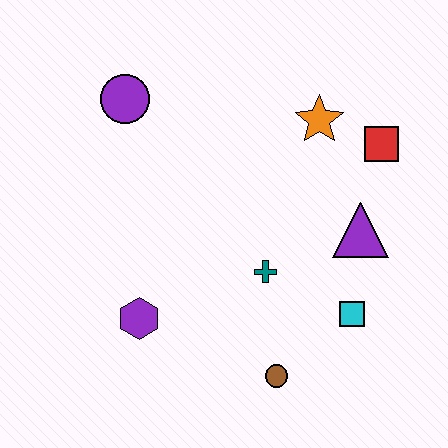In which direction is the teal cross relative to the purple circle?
The teal cross is below the purple circle.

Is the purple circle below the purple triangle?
No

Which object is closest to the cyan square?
The purple triangle is closest to the cyan square.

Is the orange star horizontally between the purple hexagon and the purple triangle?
Yes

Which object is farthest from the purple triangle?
The purple circle is farthest from the purple triangle.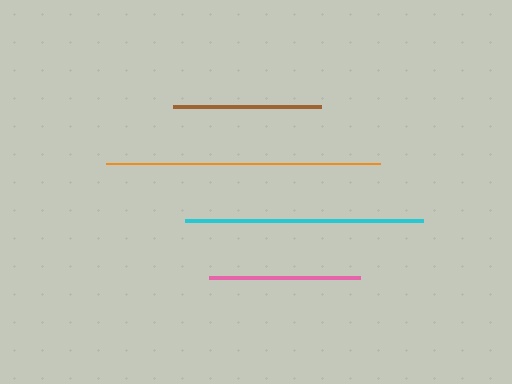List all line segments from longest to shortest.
From longest to shortest: orange, cyan, pink, brown.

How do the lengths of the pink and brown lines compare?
The pink and brown lines are approximately the same length.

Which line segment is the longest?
The orange line is the longest at approximately 273 pixels.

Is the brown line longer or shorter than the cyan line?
The cyan line is longer than the brown line.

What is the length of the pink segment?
The pink segment is approximately 150 pixels long.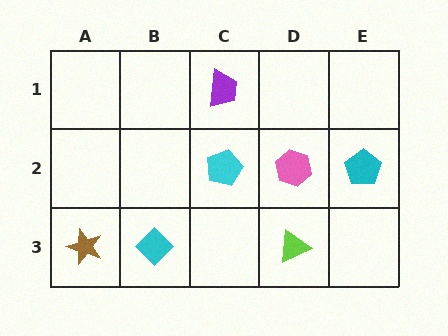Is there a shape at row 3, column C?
No, that cell is empty.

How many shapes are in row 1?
1 shape.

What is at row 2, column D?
A pink hexagon.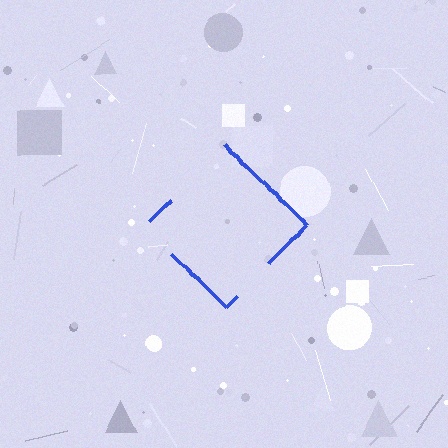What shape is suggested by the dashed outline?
The dashed outline suggests a diamond.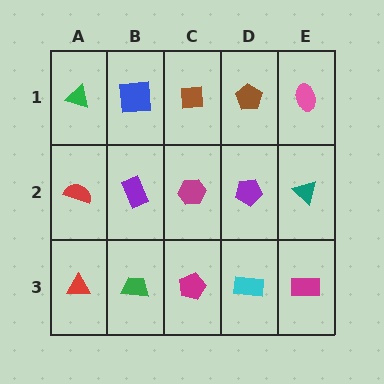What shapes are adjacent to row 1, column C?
A magenta hexagon (row 2, column C), a blue square (row 1, column B), a brown pentagon (row 1, column D).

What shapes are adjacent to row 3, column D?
A purple pentagon (row 2, column D), a magenta pentagon (row 3, column C), a magenta rectangle (row 3, column E).